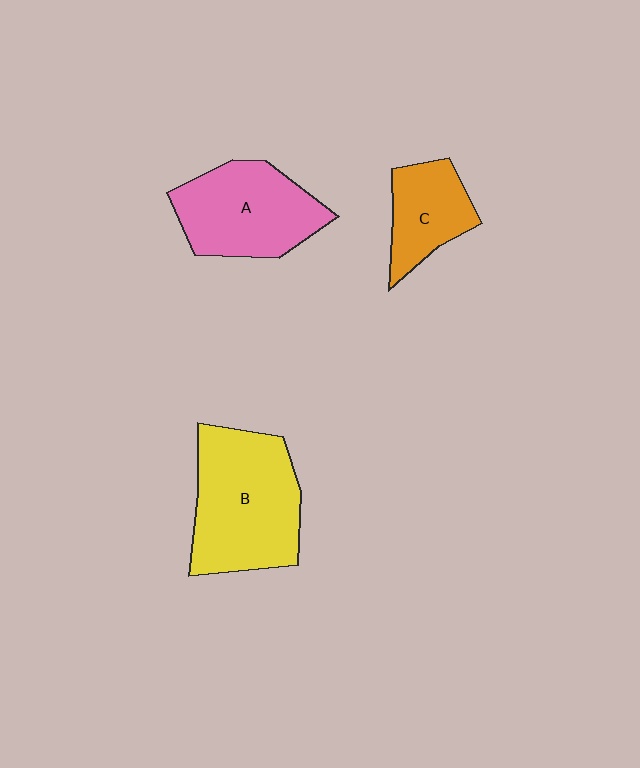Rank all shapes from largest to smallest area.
From largest to smallest: B (yellow), A (pink), C (orange).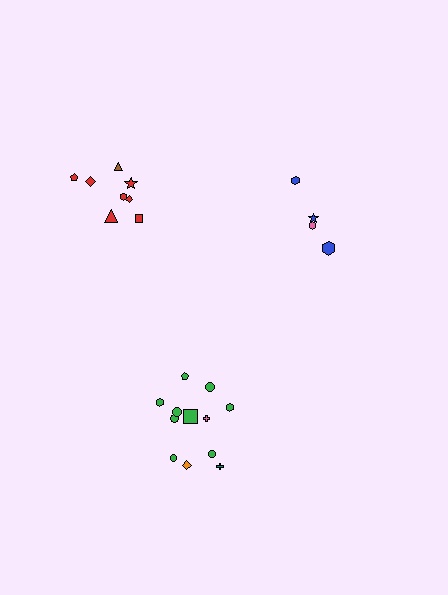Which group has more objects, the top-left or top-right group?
The top-left group.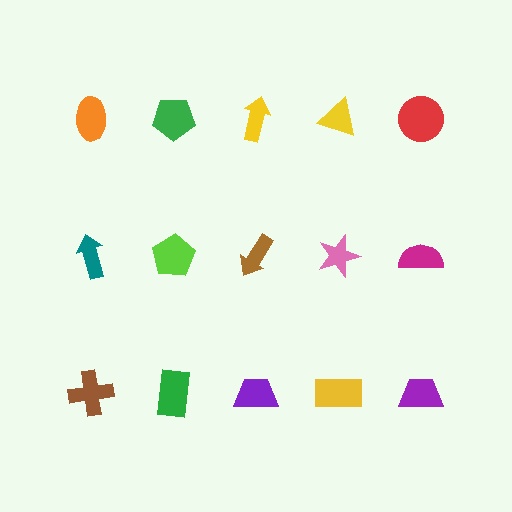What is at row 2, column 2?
A lime pentagon.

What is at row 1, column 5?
A red circle.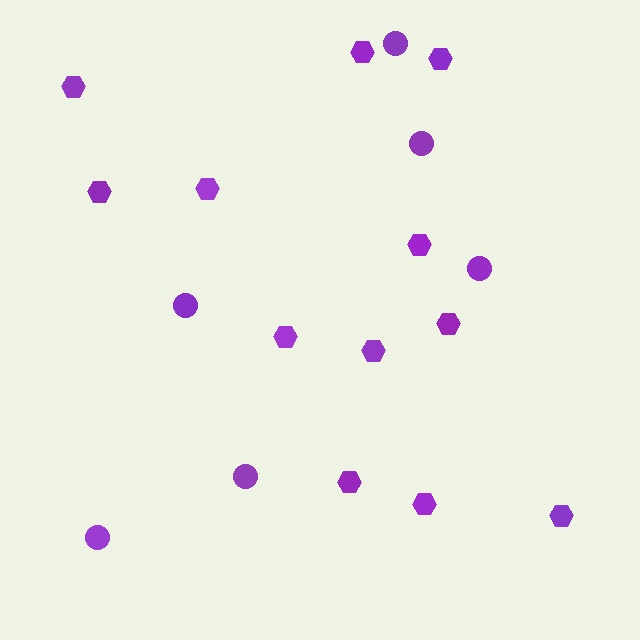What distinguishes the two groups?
There are 2 groups: one group of hexagons (12) and one group of circles (6).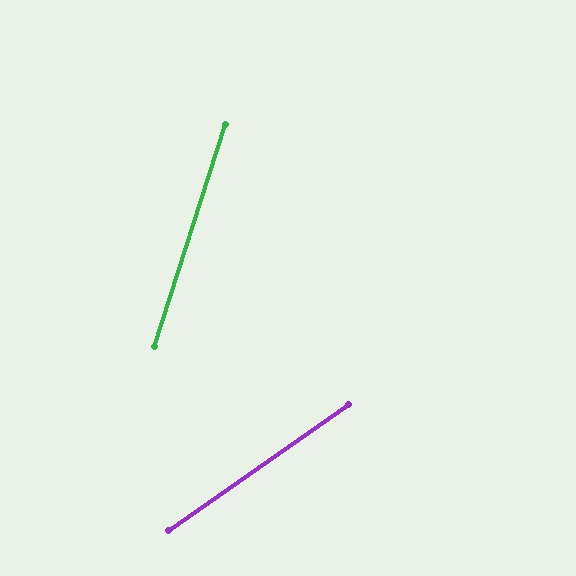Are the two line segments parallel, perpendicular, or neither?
Neither parallel nor perpendicular — they differ by about 37°.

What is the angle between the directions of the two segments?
Approximately 37 degrees.